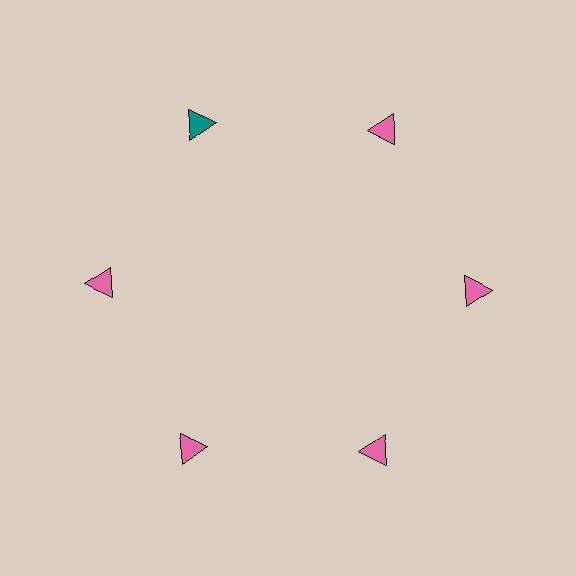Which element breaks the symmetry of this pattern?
The teal triangle at roughly the 11 o'clock position breaks the symmetry. All other shapes are pink triangles.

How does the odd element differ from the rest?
It has a different color: teal instead of pink.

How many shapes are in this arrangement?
There are 6 shapes arranged in a ring pattern.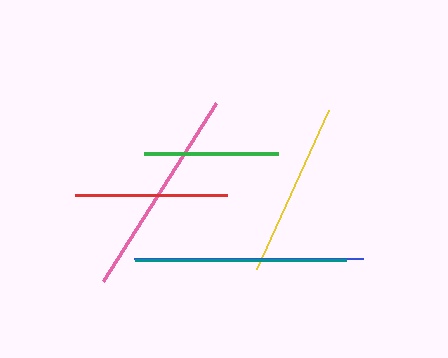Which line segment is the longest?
The blue line is the longest at approximately 229 pixels.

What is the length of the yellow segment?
The yellow segment is approximately 175 pixels long.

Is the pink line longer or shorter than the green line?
The pink line is longer than the green line.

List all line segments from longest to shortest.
From longest to shortest: blue, teal, pink, yellow, red, green.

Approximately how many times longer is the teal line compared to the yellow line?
The teal line is approximately 1.2 times the length of the yellow line.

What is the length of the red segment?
The red segment is approximately 152 pixels long.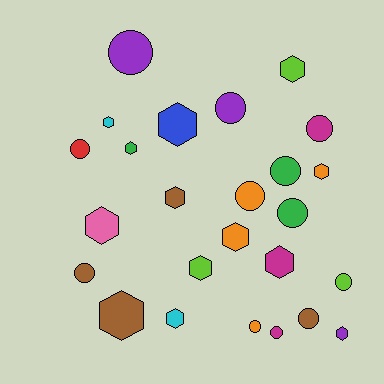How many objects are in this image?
There are 25 objects.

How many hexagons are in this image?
There are 13 hexagons.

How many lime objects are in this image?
There are 3 lime objects.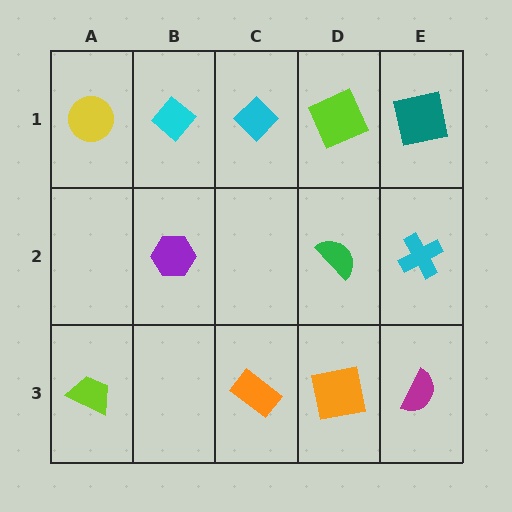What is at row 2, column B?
A purple hexagon.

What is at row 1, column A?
A yellow circle.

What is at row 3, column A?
A lime trapezoid.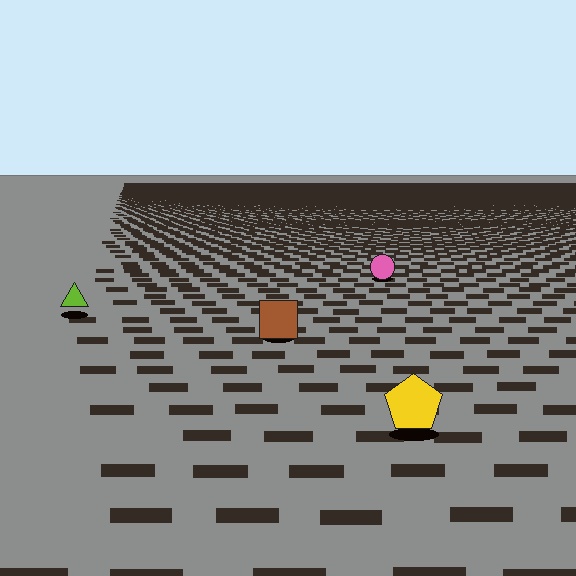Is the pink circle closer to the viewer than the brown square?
No. The brown square is closer — you can tell from the texture gradient: the ground texture is coarser near it.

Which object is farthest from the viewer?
The pink circle is farthest from the viewer. It appears smaller and the ground texture around it is denser.